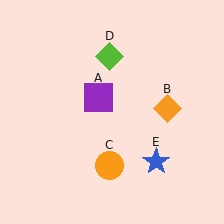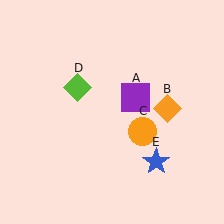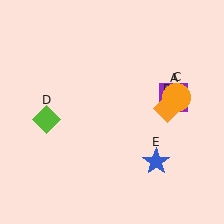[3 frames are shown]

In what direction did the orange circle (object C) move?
The orange circle (object C) moved up and to the right.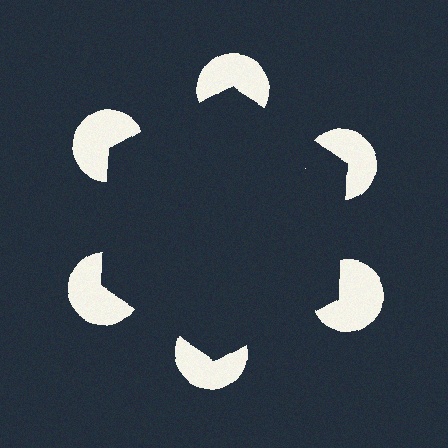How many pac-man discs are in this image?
There are 6 — one at each vertex of the illusory hexagon.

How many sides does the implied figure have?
6 sides.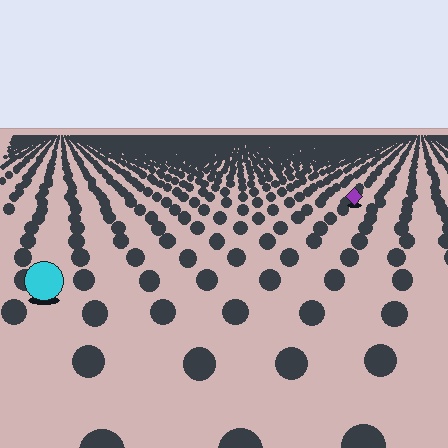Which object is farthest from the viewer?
The purple diamond is farthest from the viewer. It appears smaller and the ground texture around it is denser.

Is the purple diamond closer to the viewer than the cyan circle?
No. The cyan circle is closer — you can tell from the texture gradient: the ground texture is coarser near it.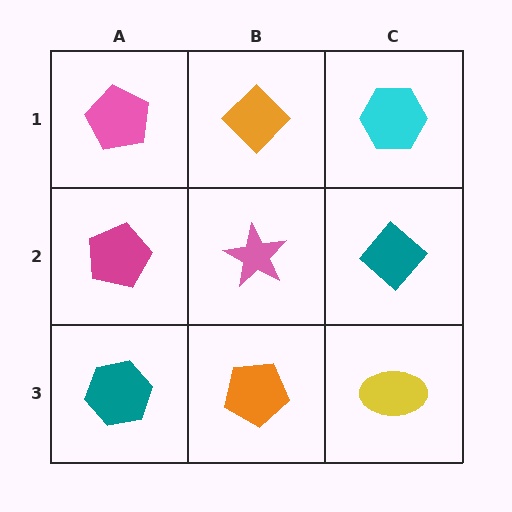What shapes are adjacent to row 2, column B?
An orange diamond (row 1, column B), an orange pentagon (row 3, column B), a magenta pentagon (row 2, column A), a teal diamond (row 2, column C).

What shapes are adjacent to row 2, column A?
A pink pentagon (row 1, column A), a teal hexagon (row 3, column A), a pink star (row 2, column B).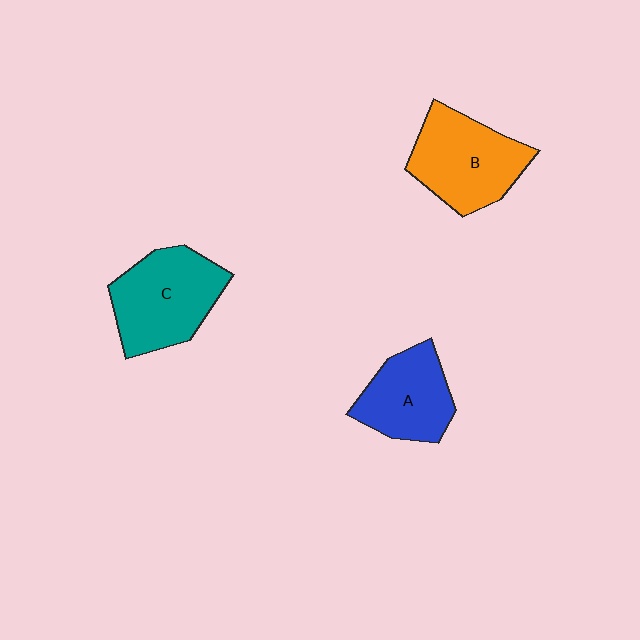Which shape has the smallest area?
Shape A (blue).